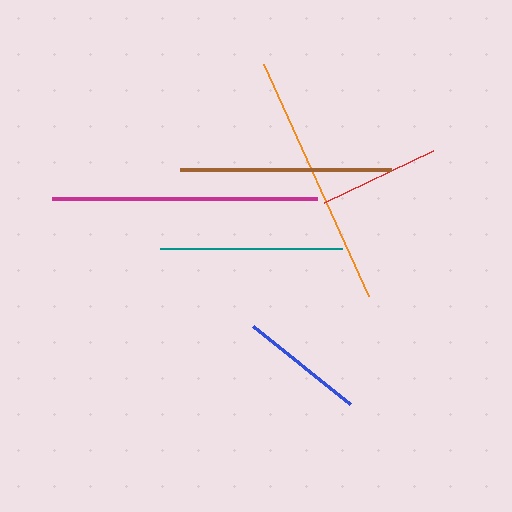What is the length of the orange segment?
The orange segment is approximately 255 pixels long.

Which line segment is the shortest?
The red line is the shortest at approximately 121 pixels.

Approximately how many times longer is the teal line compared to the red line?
The teal line is approximately 1.5 times the length of the red line.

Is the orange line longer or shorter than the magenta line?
The magenta line is longer than the orange line.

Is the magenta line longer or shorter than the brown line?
The magenta line is longer than the brown line.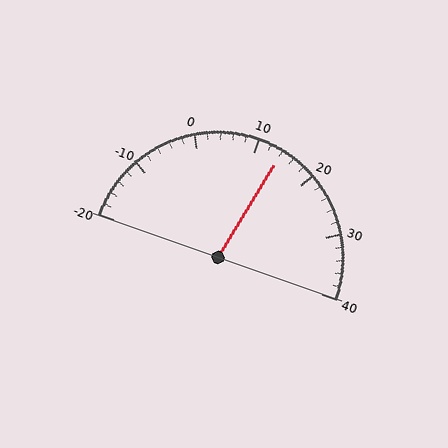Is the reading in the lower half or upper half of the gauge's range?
The reading is in the upper half of the range (-20 to 40).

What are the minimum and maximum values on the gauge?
The gauge ranges from -20 to 40.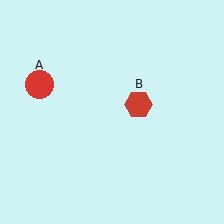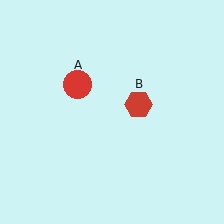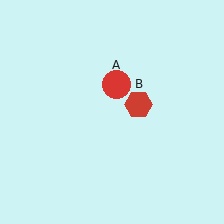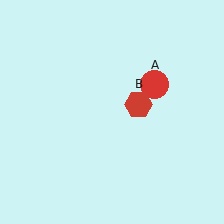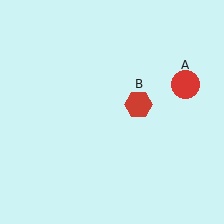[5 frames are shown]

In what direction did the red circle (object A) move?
The red circle (object A) moved right.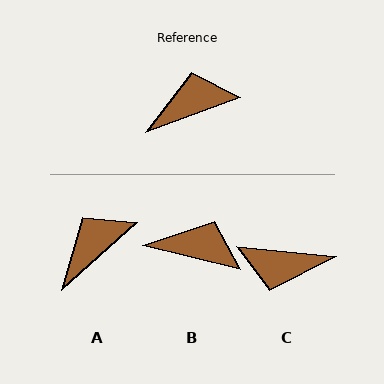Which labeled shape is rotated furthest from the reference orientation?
C, about 154 degrees away.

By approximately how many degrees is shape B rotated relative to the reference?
Approximately 34 degrees clockwise.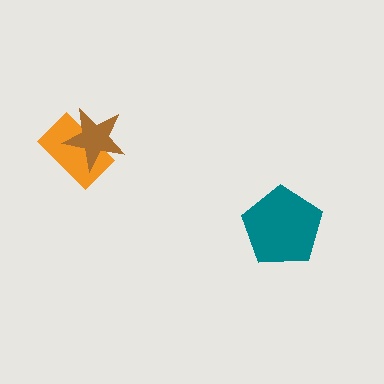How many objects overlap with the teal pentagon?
0 objects overlap with the teal pentagon.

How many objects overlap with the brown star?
1 object overlaps with the brown star.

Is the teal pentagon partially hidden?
No, no other shape covers it.